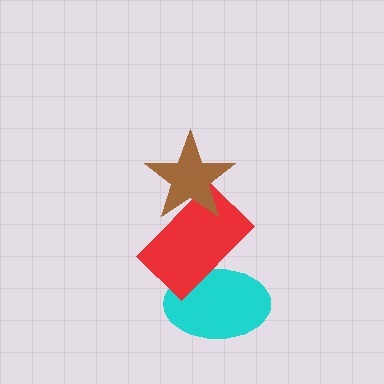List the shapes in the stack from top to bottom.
From top to bottom: the brown star, the red rectangle, the cyan ellipse.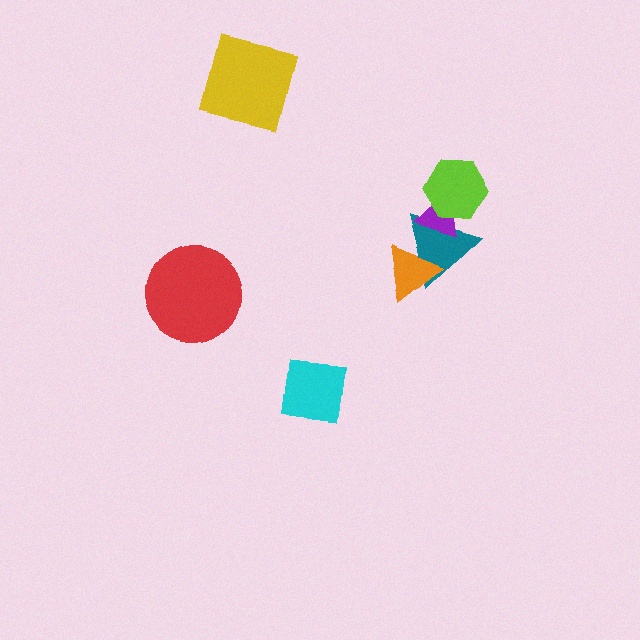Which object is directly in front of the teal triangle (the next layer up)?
The purple triangle is directly in front of the teal triangle.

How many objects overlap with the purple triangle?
2 objects overlap with the purple triangle.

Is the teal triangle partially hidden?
Yes, it is partially covered by another shape.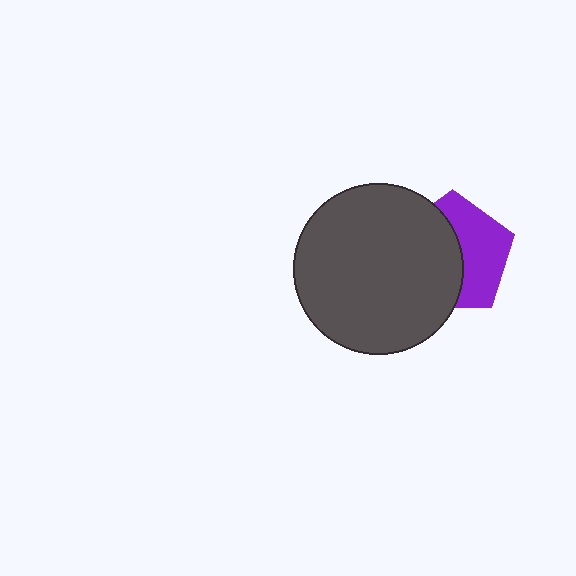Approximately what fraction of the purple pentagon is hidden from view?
Roughly 53% of the purple pentagon is hidden behind the dark gray circle.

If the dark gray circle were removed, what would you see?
You would see the complete purple pentagon.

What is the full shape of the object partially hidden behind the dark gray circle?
The partially hidden object is a purple pentagon.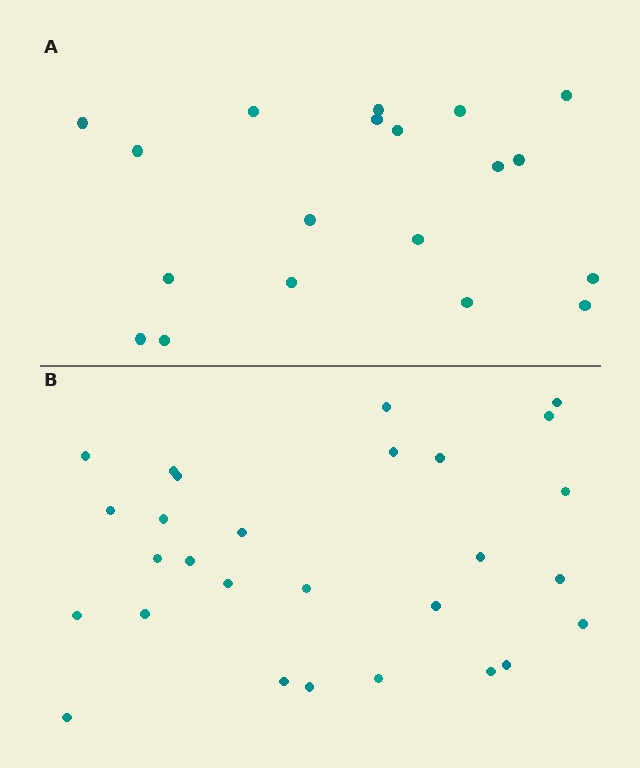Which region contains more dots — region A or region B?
Region B (the bottom region) has more dots.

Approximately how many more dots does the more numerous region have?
Region B has roughly 8 or so more dots than region A.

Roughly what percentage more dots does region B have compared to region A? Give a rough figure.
About 45% more.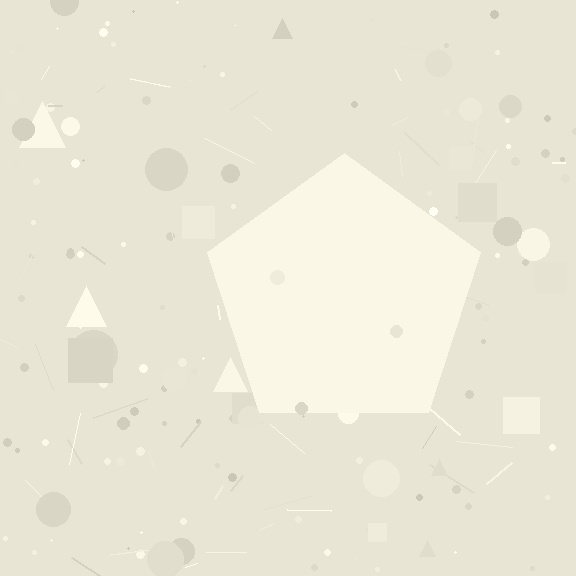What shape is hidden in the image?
A pentagon is hidden in the image.